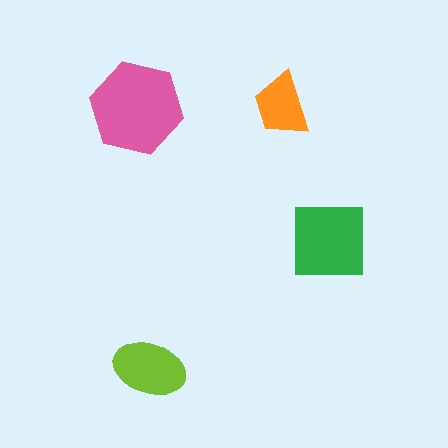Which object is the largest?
The pink hexagon.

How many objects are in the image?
There are 4 objects in the image.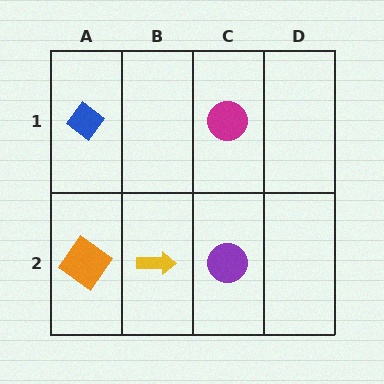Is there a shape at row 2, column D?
No, that cell is empty.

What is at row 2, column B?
A yellow arrow.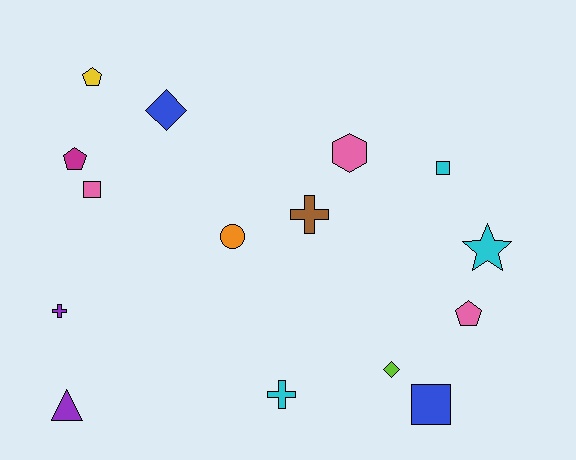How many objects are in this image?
There are 15 objects.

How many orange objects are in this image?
There is 1 orange object.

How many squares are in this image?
There are 3 squares.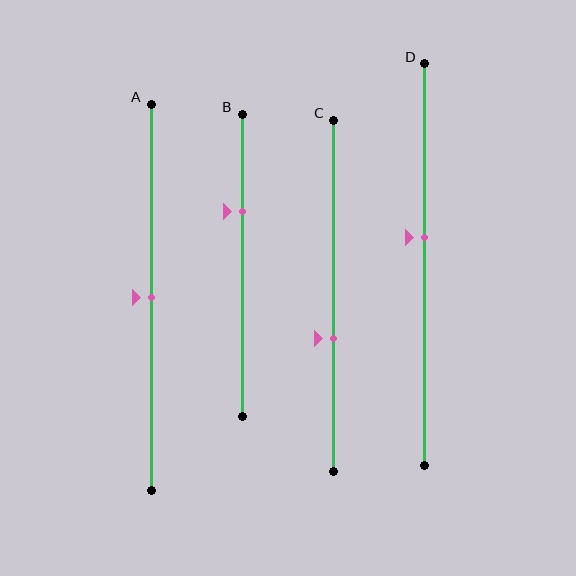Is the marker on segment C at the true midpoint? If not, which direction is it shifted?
No, the marker on segment C is shifted downward by about 12% of the segment length.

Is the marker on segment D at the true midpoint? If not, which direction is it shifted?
No, the marker on segment D is shifted upward by about 7% of the segment length.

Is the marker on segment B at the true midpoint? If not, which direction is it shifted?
No, the marker on segment B is shifted upward by about 18% of the segment length.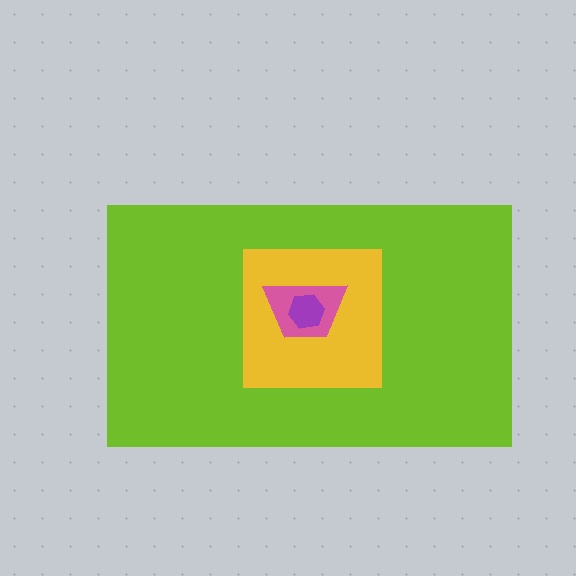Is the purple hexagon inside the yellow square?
Yes.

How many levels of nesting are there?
4.